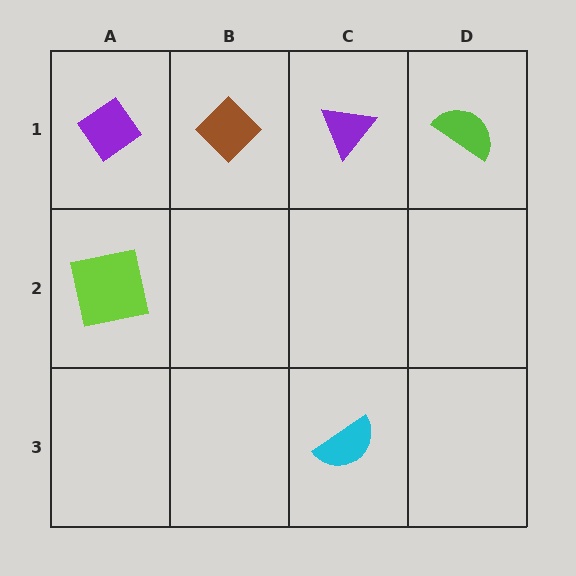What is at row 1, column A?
A purple diamond.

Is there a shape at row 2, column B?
No, that cell is empty.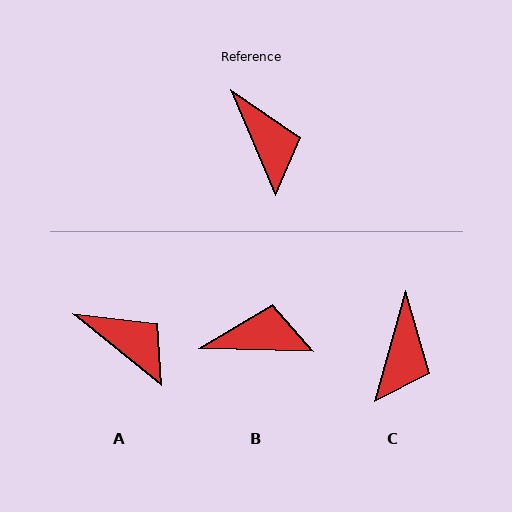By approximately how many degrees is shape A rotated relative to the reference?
Approximately 27 degrees counter-clockwise.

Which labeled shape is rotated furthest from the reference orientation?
B, about 65 degrees away.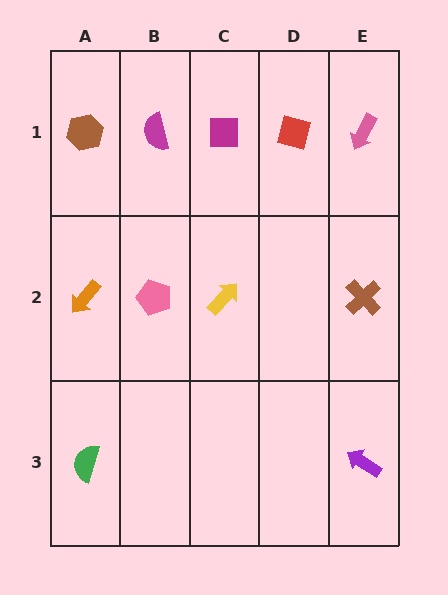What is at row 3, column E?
A purple arrow.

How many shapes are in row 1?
5 shapes.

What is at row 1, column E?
A pink arrow.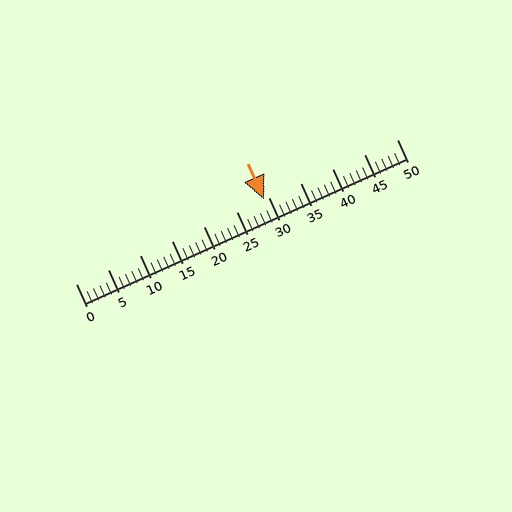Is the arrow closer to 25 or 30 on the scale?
The arrow is closer to 30.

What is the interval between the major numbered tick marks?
The major tick marks are spaced 5 units apart.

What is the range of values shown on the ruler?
The ruler shows values from 0 to 50.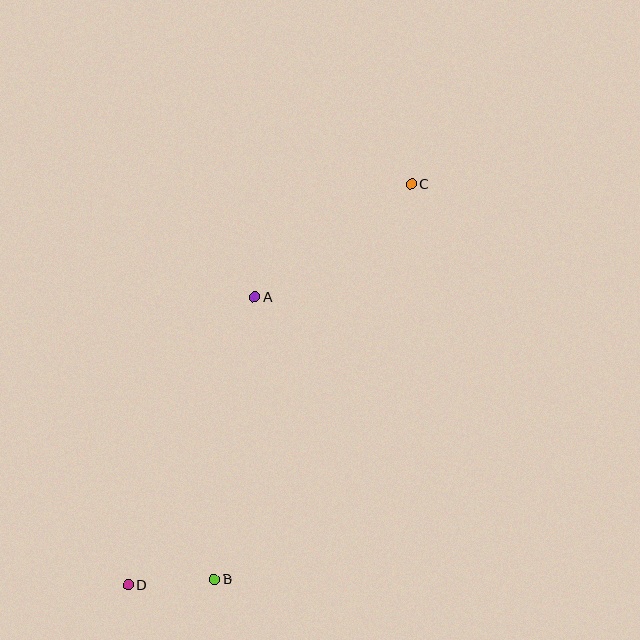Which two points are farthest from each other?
Points C and D are farthest from each other.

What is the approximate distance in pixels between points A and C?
The distance between A and C is approximately 193 pixels.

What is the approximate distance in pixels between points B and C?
The distance between B and C is approximately 441 pixels.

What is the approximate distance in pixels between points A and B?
The distance between A and B is approximately 285 pixels.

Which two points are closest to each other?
Points B and D are closest to each other.